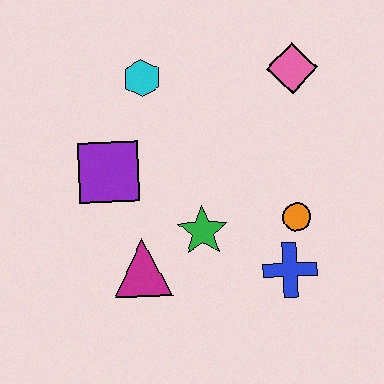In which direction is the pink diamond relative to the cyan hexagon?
The pink diamond is to the right of the cyan hexagon.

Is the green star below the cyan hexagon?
Yes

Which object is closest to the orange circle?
The blue cross is closest to the orange circle.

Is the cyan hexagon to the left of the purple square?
No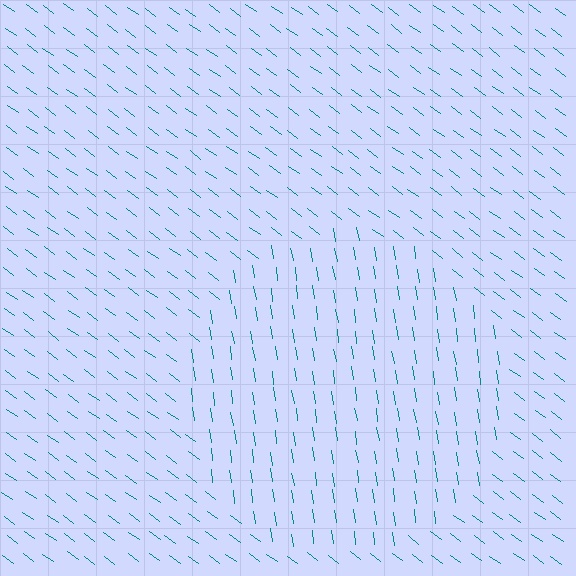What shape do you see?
I see a circle.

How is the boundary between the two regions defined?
The boundary is defined purely by a change in line orientation (approximately 45 degrees difference). All lines are the same color and thickness.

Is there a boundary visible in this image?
Yes, there is a texture boundary formed by a change in line orientation.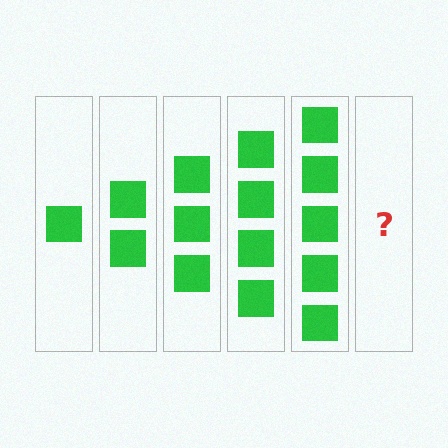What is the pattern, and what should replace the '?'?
The pattern is that each step adds one more square. The '?' should be 6 squares.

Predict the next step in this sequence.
The next step is 6 squares.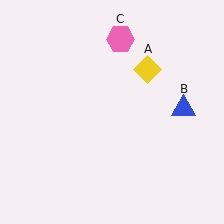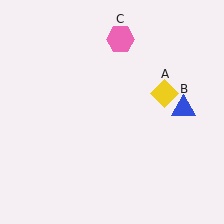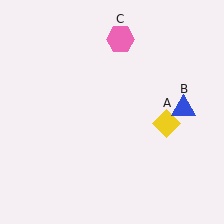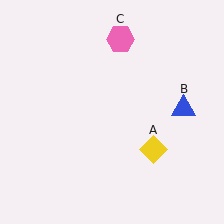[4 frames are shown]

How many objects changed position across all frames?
1 object changed position: yellow diamond (object A).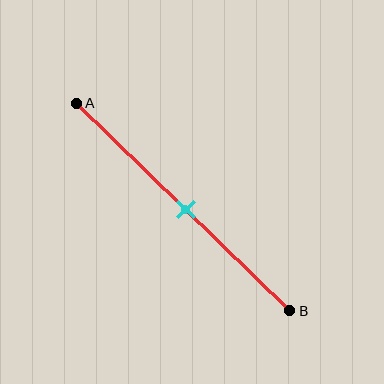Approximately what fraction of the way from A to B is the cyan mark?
The cyan mark is approximately 50% of the way from A to B.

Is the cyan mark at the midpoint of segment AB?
Yes, the mark is approximately at the midpoint.